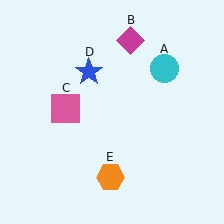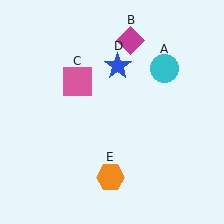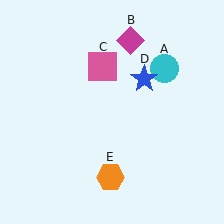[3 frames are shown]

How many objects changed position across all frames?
2 objects changed position: pink square (object C), blue star (object D).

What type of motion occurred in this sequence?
The pink square (object C), blue star (object D) rotated clockwise around the center of the scene.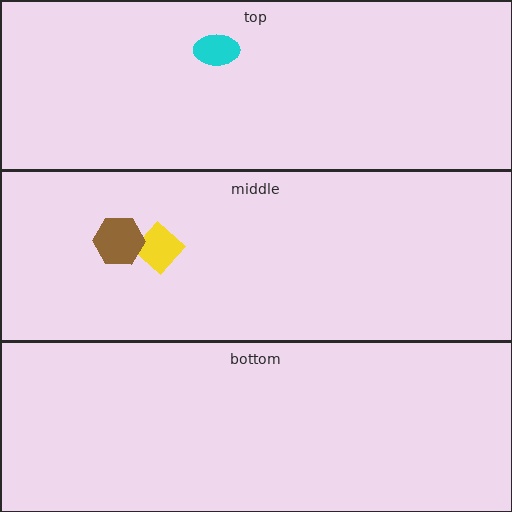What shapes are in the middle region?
The yellow diamond, the brown hexagon.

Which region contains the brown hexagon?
The middle region.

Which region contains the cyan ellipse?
The top region.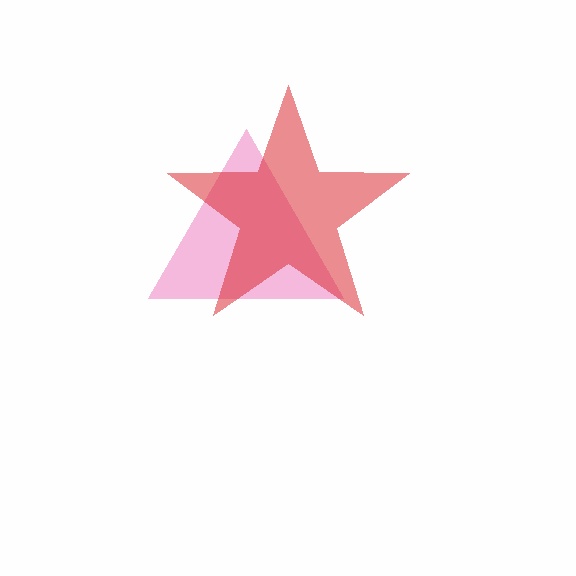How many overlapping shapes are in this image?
There are 2 overlapping shapes in the image.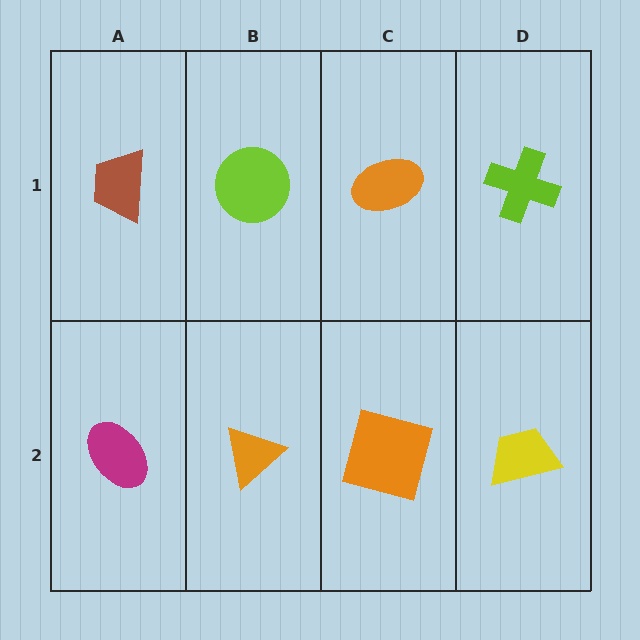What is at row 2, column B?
An orange triangle.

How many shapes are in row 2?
4 shapes.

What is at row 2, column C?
An orange square.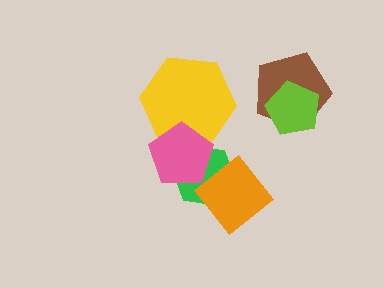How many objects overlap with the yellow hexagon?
2 objects overlap with the yellow hexagon.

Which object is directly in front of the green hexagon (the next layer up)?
The red ellipse is directly in front of the green hexagon.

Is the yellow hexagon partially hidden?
Yes, it is partially covered by another shape.